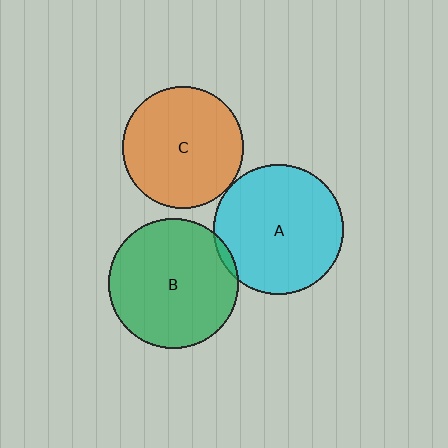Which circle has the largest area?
Circle B (green).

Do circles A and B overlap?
Yes.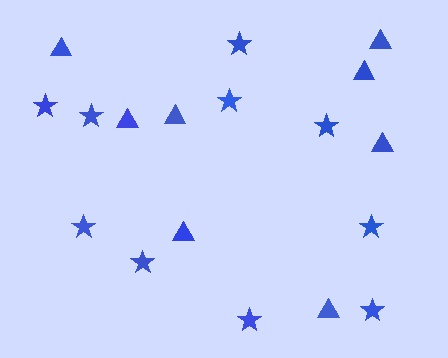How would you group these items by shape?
There are 2 groups: one group of triangles (8) and one group of stars (10).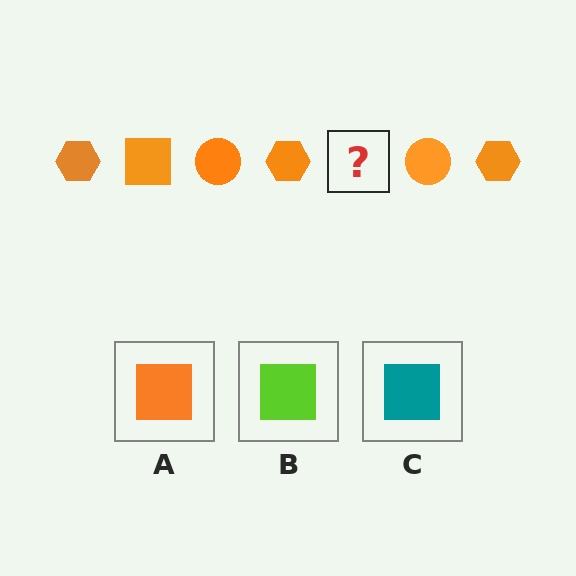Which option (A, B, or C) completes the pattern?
A.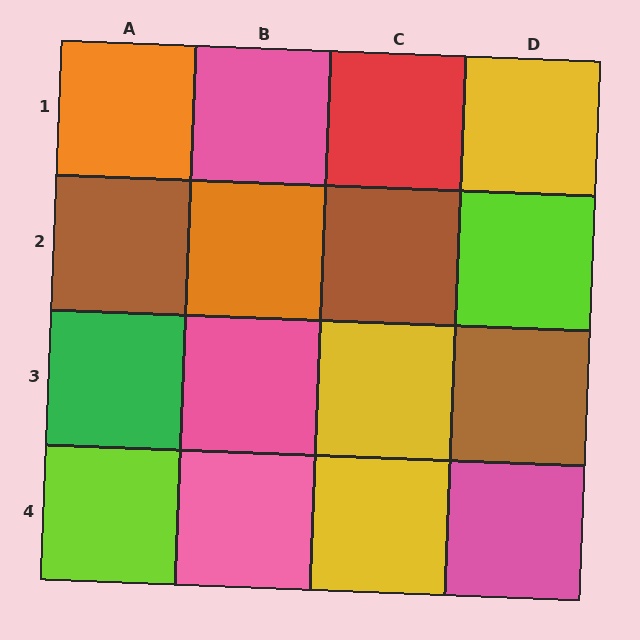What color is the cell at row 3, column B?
Pink.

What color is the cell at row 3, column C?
Yellow.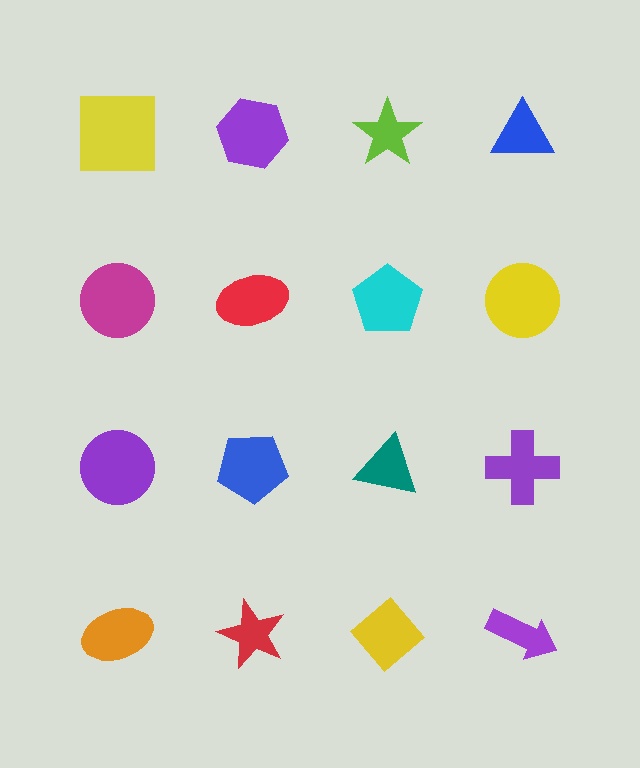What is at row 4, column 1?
An orange ellipse.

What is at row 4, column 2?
A red star.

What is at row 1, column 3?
A lime star.